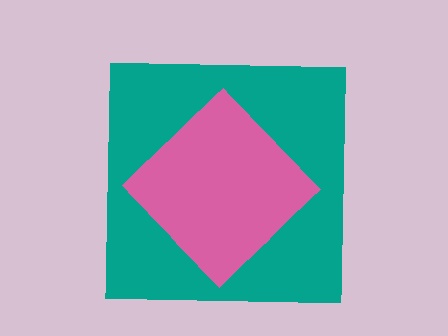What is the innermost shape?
The pink diamond.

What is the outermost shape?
The teal square.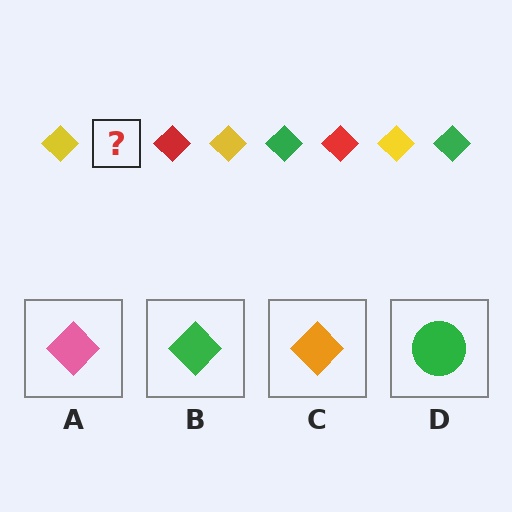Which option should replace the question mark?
Option B.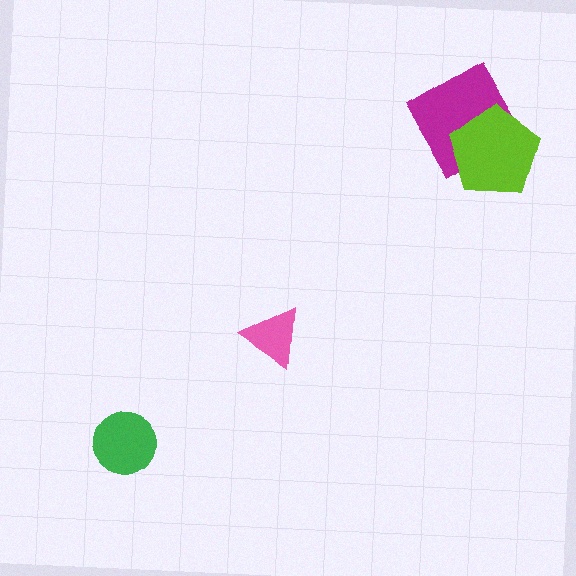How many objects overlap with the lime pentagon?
1 object overlaps with the lime pentagon.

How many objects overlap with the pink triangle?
0 objects overlap with the pink triangle.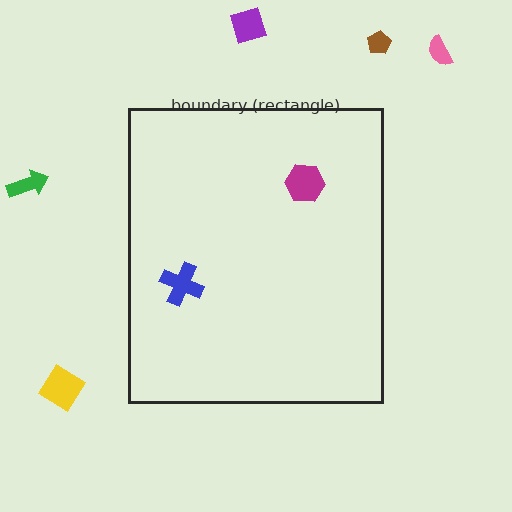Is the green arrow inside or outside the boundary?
Outside.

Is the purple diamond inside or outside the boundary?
Outside.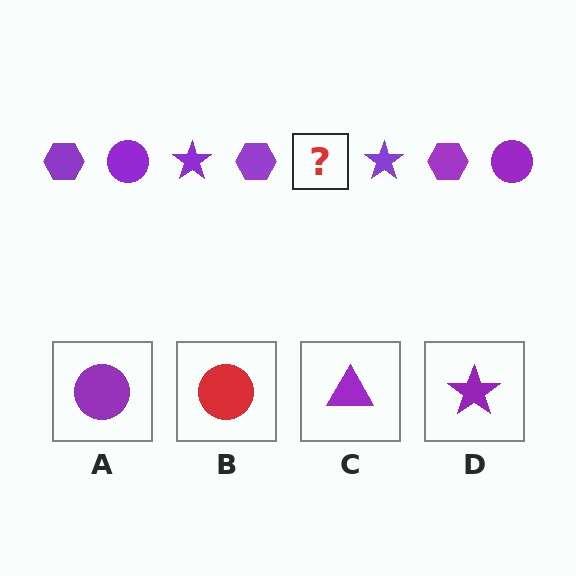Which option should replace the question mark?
Option A.